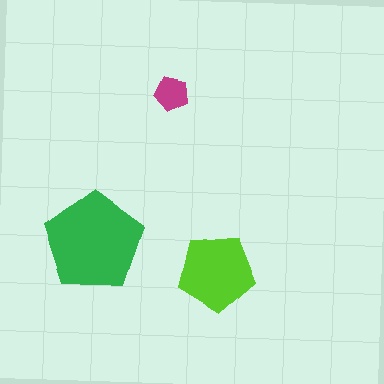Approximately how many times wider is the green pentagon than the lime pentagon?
About 1.5 times wider.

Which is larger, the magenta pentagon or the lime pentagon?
The lime one.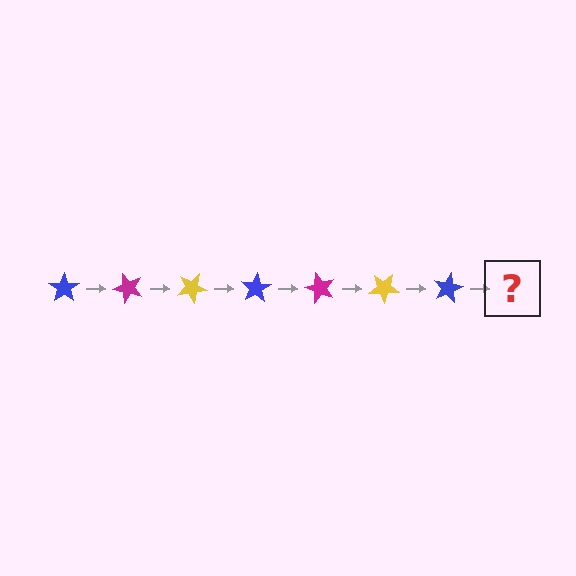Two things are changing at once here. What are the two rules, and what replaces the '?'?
The two rules are that it rotates 50 degrees each step and the color cycles through blue, magenta, and yellow. The '?' should be a magenta star, rotated 350 degrees from the start.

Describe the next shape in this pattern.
It should be a magenta star, rotated 350 degrees from the start.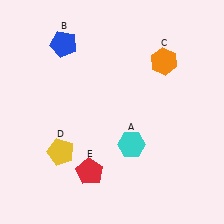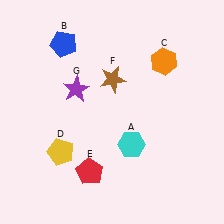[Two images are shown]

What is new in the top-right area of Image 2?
A brown star (F) was added in the top-right area of Image 2.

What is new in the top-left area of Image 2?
A purple star (G) was added in the top-left area of Image 2.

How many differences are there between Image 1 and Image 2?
There are 2 differences between the two images.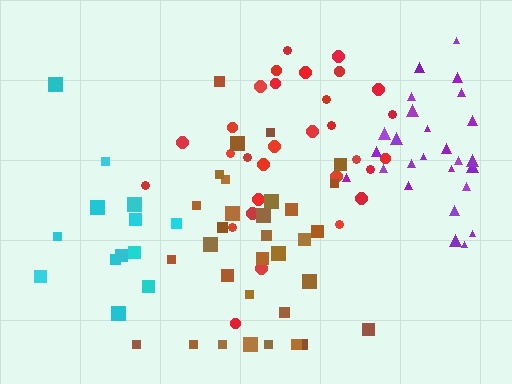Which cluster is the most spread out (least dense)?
Cyan.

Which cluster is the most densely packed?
Purple.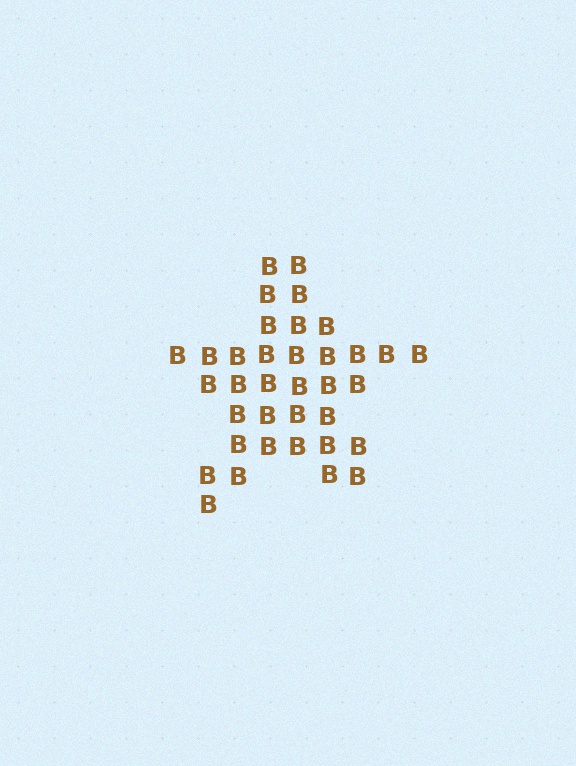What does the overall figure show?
The overall figure shows a star.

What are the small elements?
The small elements are letter B's.